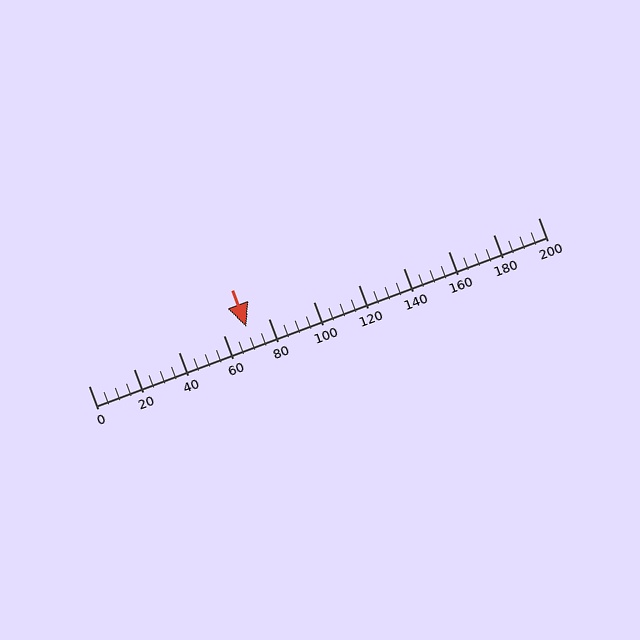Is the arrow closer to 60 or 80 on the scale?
The arrow is closer to 80.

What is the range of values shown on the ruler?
The ruler shows values from 0 to 200.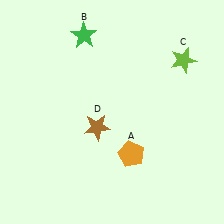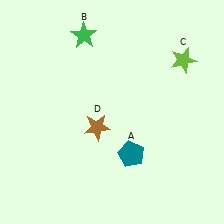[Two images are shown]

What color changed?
The pentagon (A) changed from orange in Image 1 to teal in Image 2.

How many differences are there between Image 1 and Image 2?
There is 1 difference between the two images.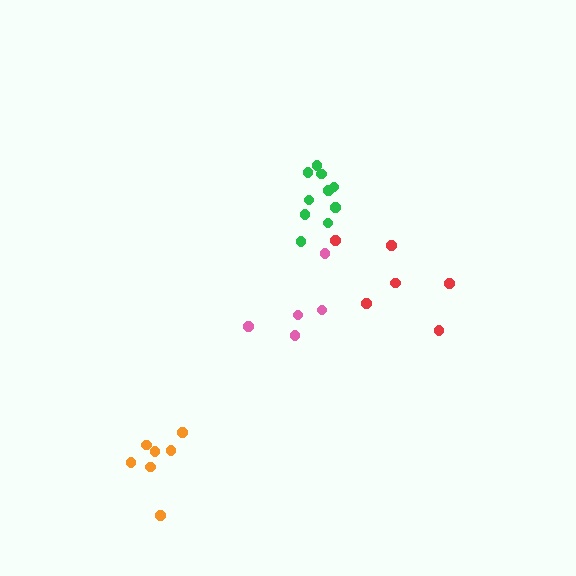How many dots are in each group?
Group 1: 10 dots, Group 2: 7 dots, Group 3: 6 dots, Group 4: 5 dots (28 total).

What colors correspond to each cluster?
The clusters are colored: green, orange, red, pink.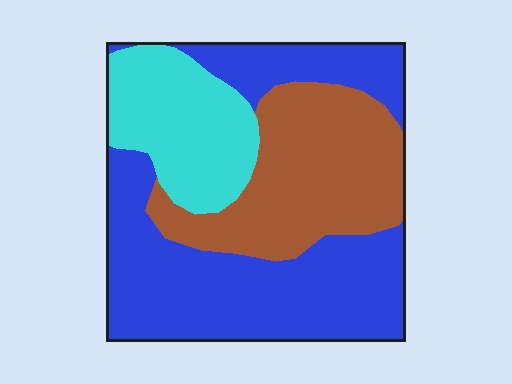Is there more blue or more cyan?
Blue.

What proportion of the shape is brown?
Brown takes up about one third (1/3) of the shape.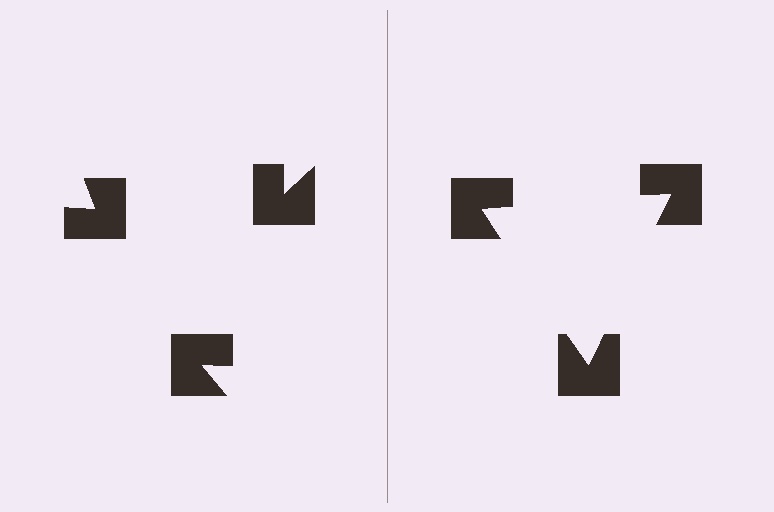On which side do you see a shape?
An illusory triangle appears on the right side. On the left side the wedge cuts are rotated, so no coherent shape forms.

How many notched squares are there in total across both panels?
6 — 3 on each side.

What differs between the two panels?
The notched squares are positioned identically on both sides; only the wedge orientations differ. On the right they align to a triangle; on the left they are misaligned.